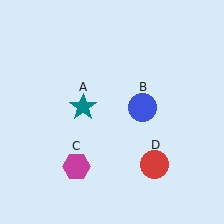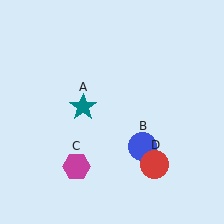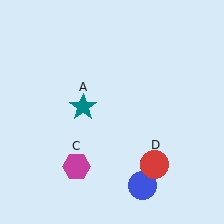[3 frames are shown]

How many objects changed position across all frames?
1 object changed position: blue circle (object B).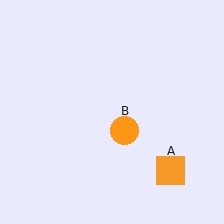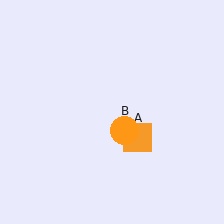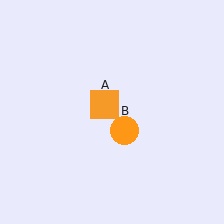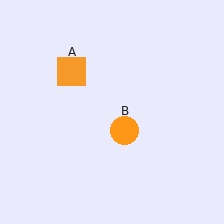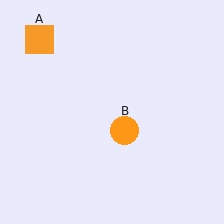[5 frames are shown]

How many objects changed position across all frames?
1 object changed position: orange square (object A).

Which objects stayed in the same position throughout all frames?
Orange circle (object B) remained stationary.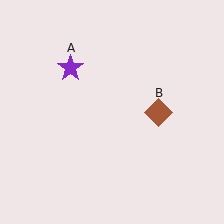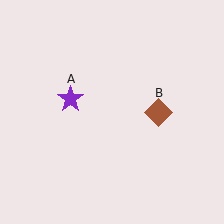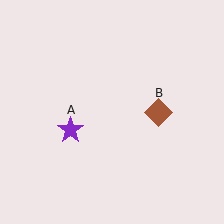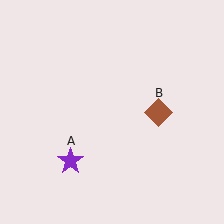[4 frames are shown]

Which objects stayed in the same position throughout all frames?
Brown diamond (object B) remained stationary.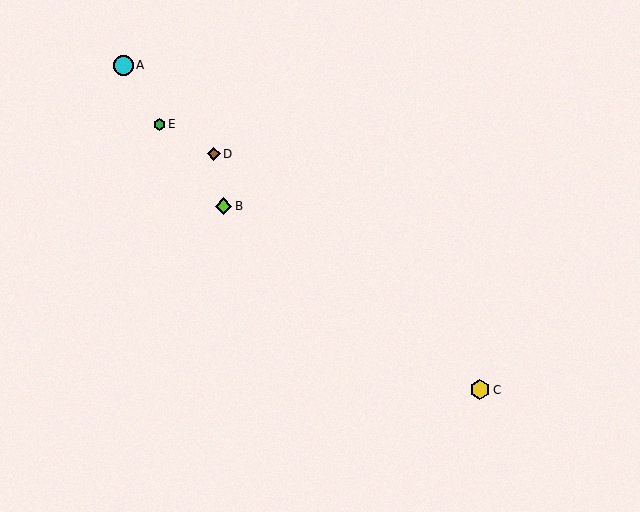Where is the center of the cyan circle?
The center of the cyan circle is at (124, 65).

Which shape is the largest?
The cyan circle (labeled A) is the largest.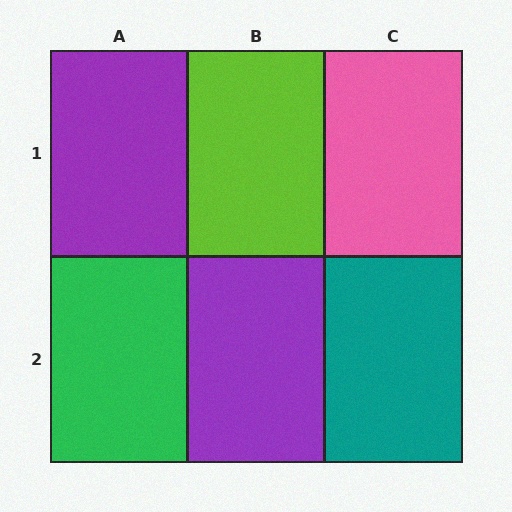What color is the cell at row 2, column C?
Teal.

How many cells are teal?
1 cell is teal.